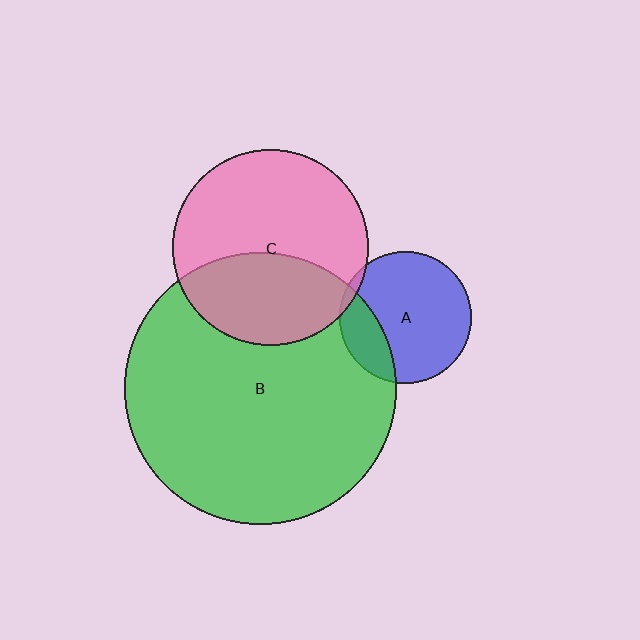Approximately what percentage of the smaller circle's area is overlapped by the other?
Approximately 5%.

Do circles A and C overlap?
Yes.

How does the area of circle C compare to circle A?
Approximately 2.2 times.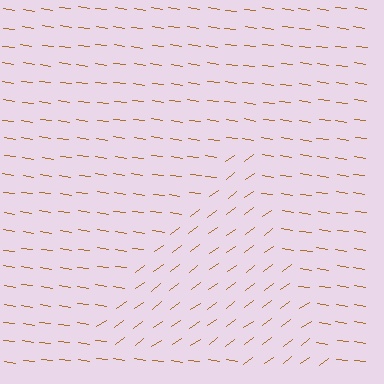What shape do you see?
I see a triangle.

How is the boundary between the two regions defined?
The boundary is defined purely by a change in line orientation (approximately 45 degrees difference). All lines are the same color and thickness.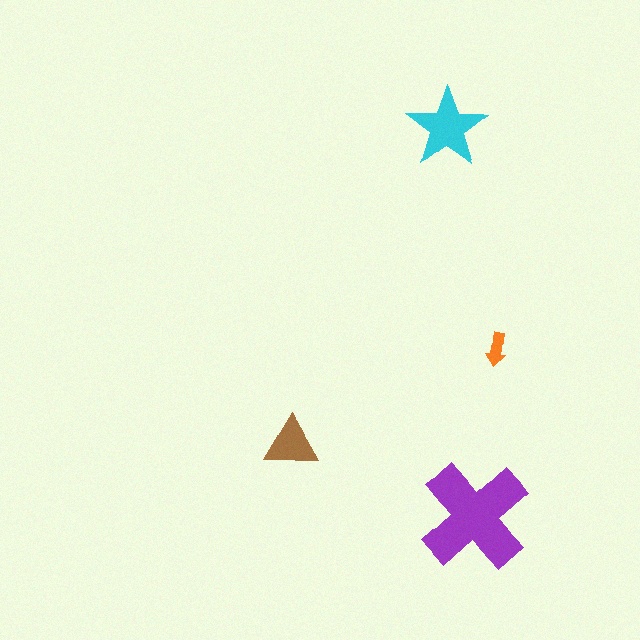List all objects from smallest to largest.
The orange arrow, the brown triangle, the cyan star, the purple cross.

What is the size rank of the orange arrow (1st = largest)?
4th.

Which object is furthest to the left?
The brown triangle is leftmost.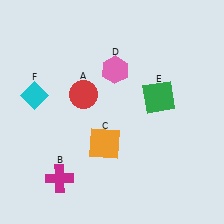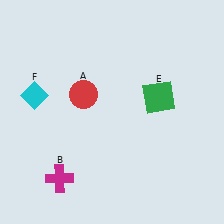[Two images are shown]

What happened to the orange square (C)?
The orange square (C) was removed in Image 2. It was in the bottom-left area of Image 1.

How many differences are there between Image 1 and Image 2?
There are 2 differences between the two images.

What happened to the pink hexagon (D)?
The pink hexagon (D) was removed in Image 2. It was in the top-right area of Image 1.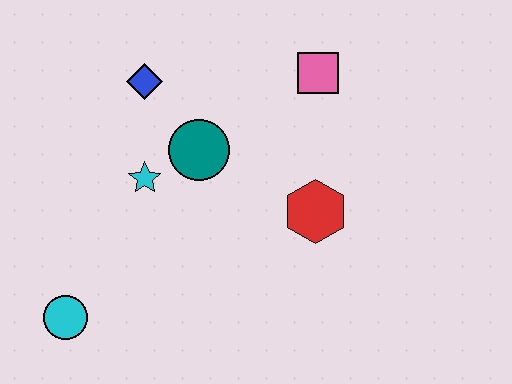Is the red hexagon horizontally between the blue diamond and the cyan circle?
No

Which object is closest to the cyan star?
The teal circle is closest to the cyan star.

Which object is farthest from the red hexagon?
The cyan circle is farthest from the red hexagon.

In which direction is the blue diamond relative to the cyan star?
The blue diamond is above the cyan star.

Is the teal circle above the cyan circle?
Yes